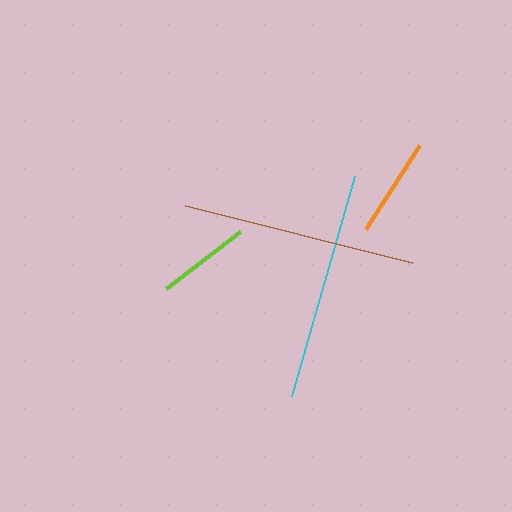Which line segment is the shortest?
The lime line is the shortest at approximately 93 pixels.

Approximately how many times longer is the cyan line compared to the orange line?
The cyan line is approximately 2.3 times the length of the orange line.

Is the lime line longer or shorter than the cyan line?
The cyan line is longer than the lime line.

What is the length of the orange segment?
The orange segment is approximately 100 pixels long.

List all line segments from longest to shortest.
From longest to shortest: brown, cyan, orange, lime.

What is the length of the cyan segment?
The cyan segment is approximately 229 pixels long.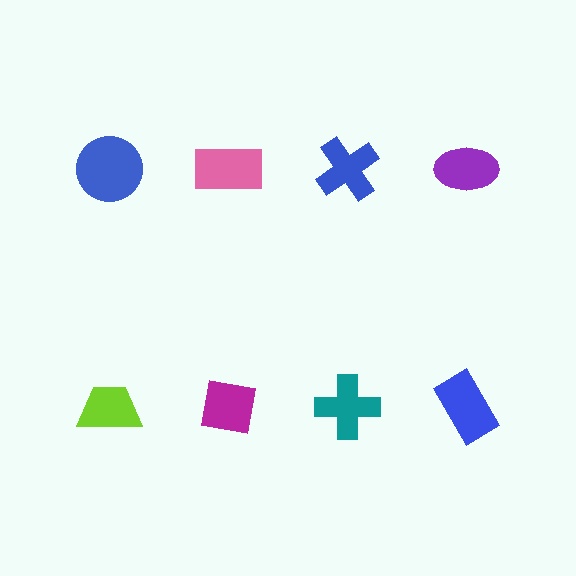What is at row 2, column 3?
A teal cross.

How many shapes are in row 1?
4 shapes.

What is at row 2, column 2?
A magenta square.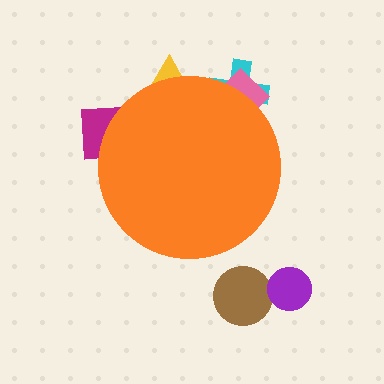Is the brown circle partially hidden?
No, the brown circle is fully visible.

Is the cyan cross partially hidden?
Yes, the cyan cross is partially hidden behind the orange circle.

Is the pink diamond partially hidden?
Yes, the pink diamond is partially hidden behind the orange circle.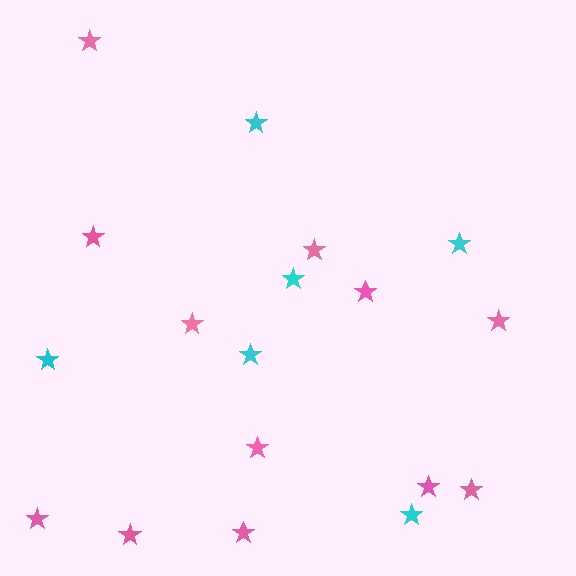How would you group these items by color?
There are 2 groups: one group of cyan stars (6) and one group of pink stars (12).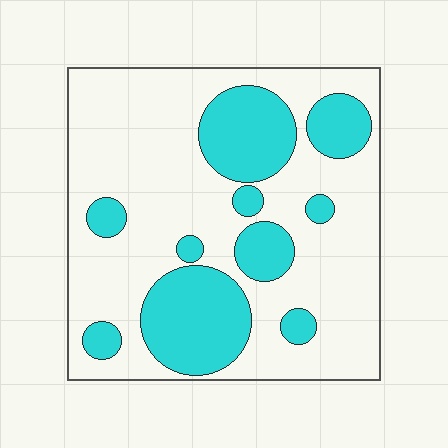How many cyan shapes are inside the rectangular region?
10.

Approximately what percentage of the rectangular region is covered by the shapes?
Approximately 30%.